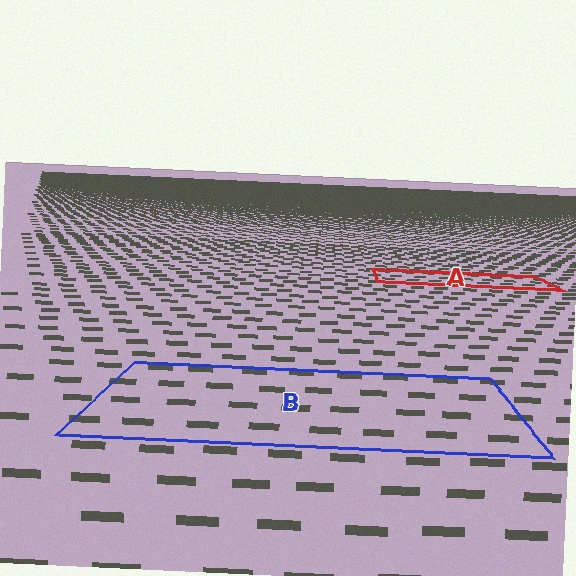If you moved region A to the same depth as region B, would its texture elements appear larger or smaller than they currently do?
They would appear larger. At a closer depth, the same texture elements are projected at a bigger on-screen size.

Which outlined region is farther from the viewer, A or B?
Region A is farther from the viewer — the texture elements inside it appear smaller and more densely packed.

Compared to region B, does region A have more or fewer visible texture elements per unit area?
Region A has more texture elements per unit area — they are packed more densely because it is farther away.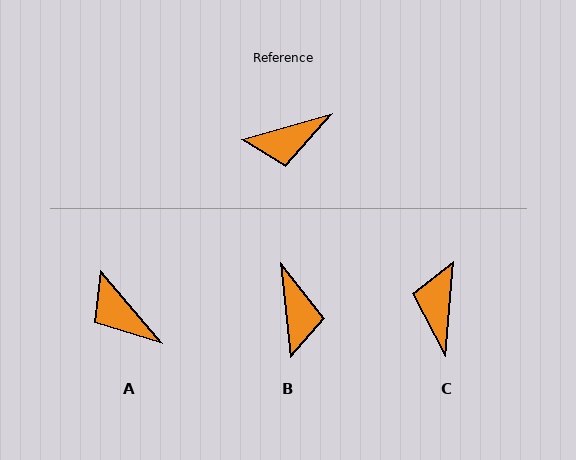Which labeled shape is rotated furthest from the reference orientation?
C, about 111 degrees away.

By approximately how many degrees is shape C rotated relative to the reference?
Approximately 111 degrees clockwise.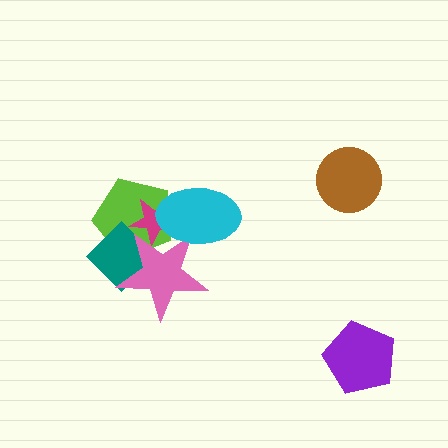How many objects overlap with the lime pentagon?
4 objects overlap with the lime pentagon.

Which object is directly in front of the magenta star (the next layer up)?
The pink star is directly in front of the magenta star.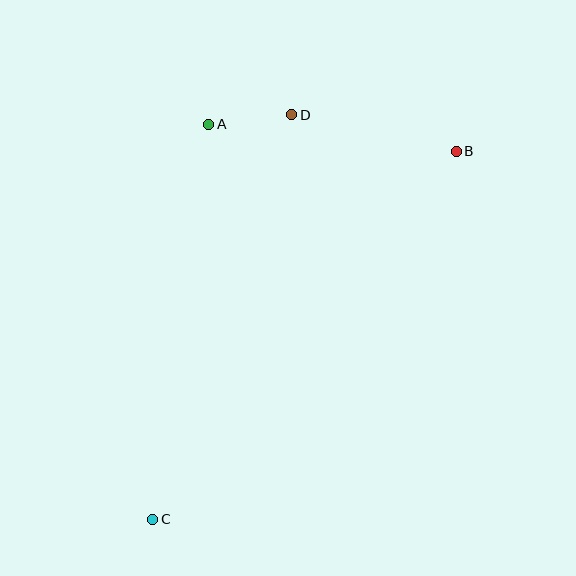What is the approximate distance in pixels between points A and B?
The distance between A and B is approximately 249 pixels.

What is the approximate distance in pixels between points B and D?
The distance between B and D is approximately 168 pixels.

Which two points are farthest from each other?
Points B and C are farthest from each other.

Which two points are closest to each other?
Points A and D are closest to each other.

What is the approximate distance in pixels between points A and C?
The distance between A and C is approximately 399 pixels.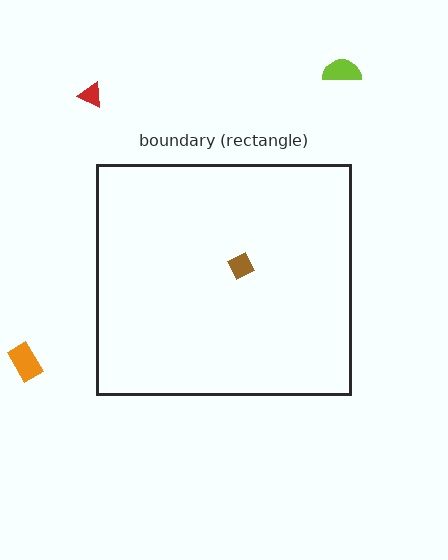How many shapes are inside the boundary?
1 inside, 3 outside.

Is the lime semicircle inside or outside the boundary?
Outside.